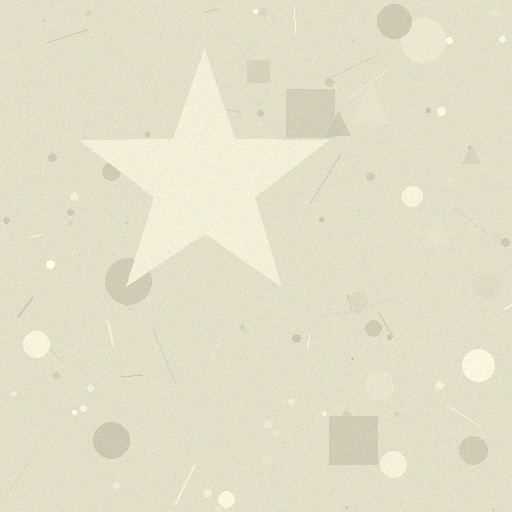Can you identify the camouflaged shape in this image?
The camouflaged shape is a star.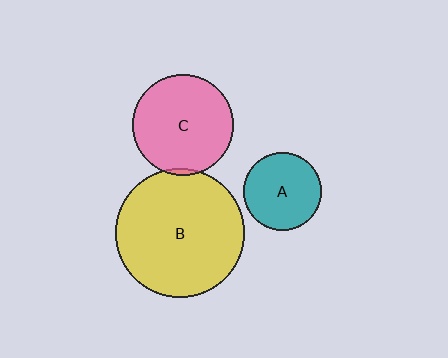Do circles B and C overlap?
Yes.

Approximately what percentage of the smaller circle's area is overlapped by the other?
Approximately 5%.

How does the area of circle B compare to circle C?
Approximately 1.6 times.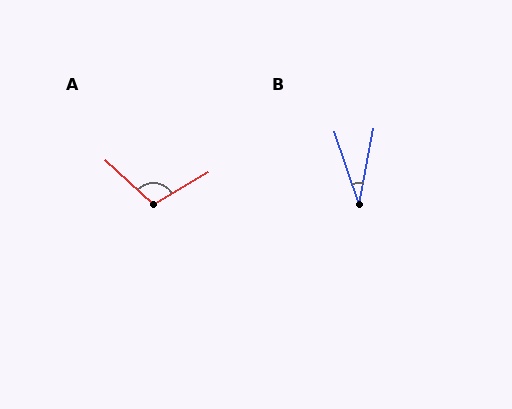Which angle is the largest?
A, at approximately 106 degrees.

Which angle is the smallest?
B, at approximately 29 degrees.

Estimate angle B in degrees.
Approximately 29 degrees.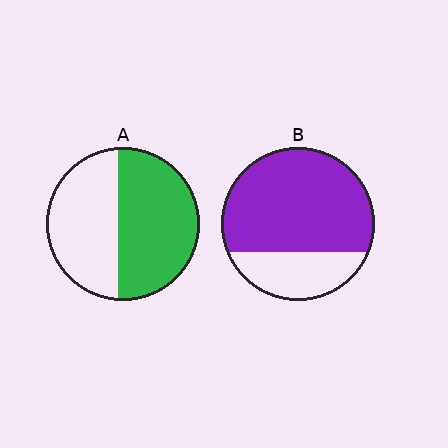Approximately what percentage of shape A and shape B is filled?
A is approximately 55% and B is approximately 75%.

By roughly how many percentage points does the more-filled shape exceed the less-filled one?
By roughly 20 percentage points (B over A).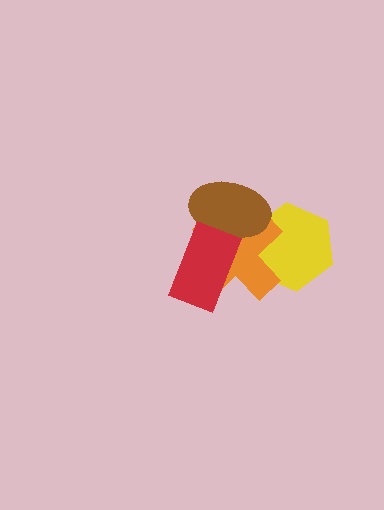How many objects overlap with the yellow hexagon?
2 objects overlap with the yellow hexagon.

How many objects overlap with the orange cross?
3 objects overlap with the orange cross.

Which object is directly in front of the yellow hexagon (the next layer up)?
The orange cross is directly in front of the yellow hexagon.